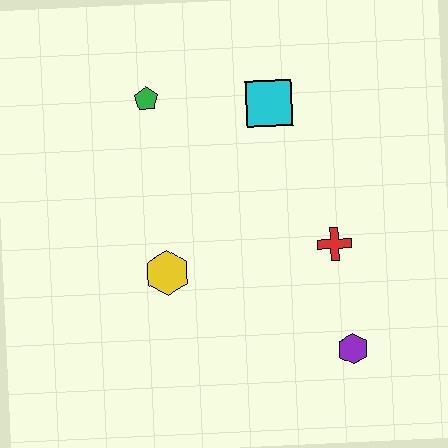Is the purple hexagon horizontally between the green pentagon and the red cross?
No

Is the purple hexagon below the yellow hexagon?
Yes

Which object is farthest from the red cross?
The green pentagon is farthest from the red cross.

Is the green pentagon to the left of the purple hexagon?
Yes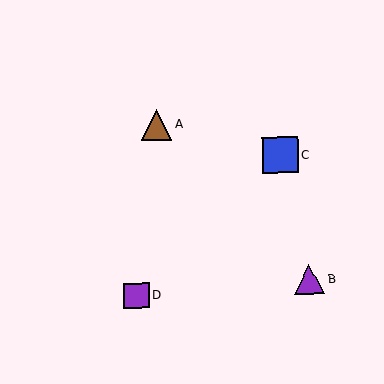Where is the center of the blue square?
The center of the blue square is at (280, 155).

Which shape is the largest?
The blue square (labeled C) is the largest.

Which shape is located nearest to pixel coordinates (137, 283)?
The purple square (labeled D) at (137, 296) is nearest to that location.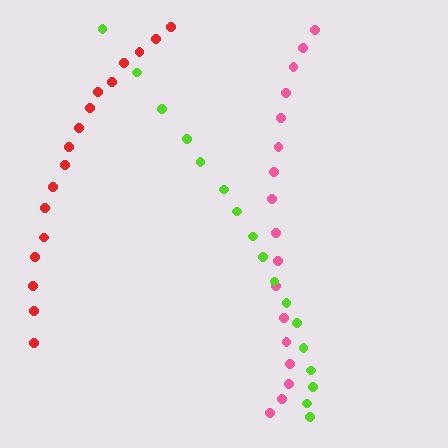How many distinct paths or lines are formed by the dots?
There are 3 distinct paths.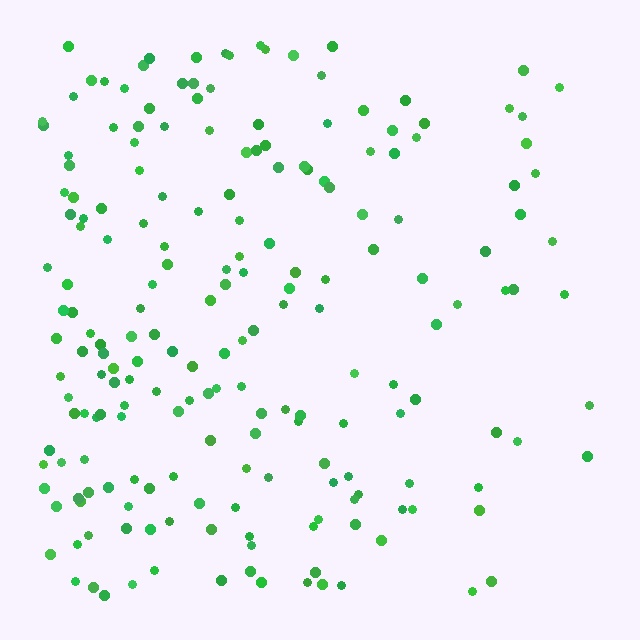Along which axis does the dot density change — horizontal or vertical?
Horizontal.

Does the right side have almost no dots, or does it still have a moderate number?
Still a moderate number, just noticeably fewer than the left.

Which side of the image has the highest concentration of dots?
The left.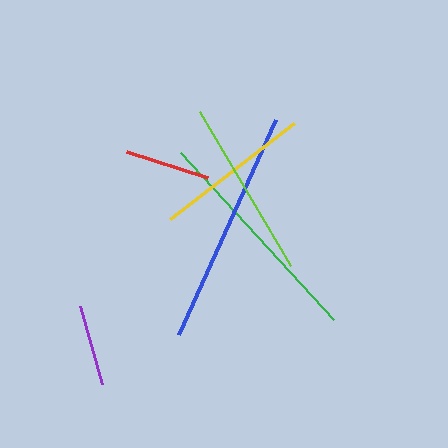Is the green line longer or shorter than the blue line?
The blue line is longer than the green line.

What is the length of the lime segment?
The lime segment is approximately 178 pixels long.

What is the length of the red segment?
The red segment is approximately 86 pixels long.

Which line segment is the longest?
The blue line is the longest at approximately 236 pixels.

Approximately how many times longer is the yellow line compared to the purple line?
The yellow line is approximately 1.9 times the length of the purple line.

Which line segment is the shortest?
The purple line is the shortest at approximately 81 pixels.